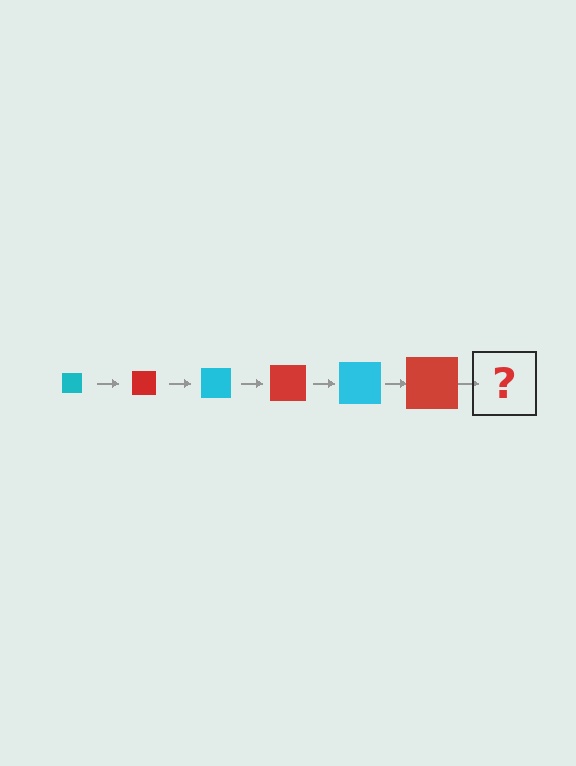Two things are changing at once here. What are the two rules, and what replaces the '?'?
The two rules are that the square grows larger each step and the color cycles through cyan and red. The '?' should be a cyan square, larger than the previous one.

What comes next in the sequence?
The next element should be a cyan square, larger than the previous one.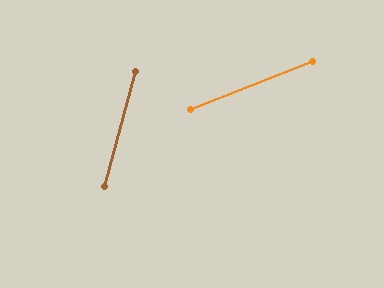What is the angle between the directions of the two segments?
Approximately 53 degrees.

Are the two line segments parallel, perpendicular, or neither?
Neither parallel nor perpendicular — they differ by about 53°.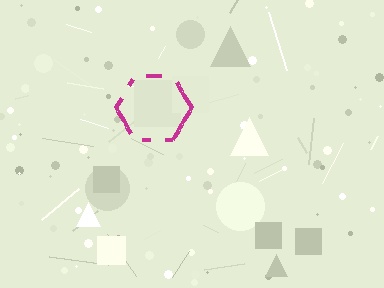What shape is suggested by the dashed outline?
The dashed outline suggests a hexagon.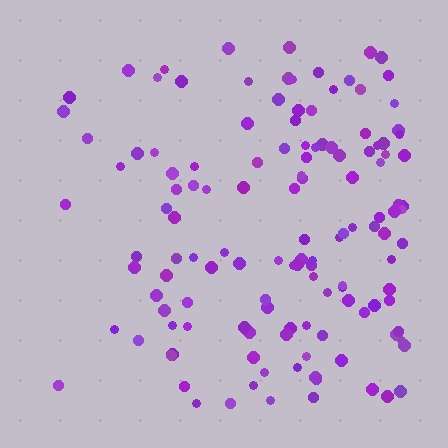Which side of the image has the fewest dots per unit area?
The left.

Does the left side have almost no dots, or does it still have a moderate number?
Still a moderate number, just noticeably fewer than the right.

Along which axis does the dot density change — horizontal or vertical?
Horizontal.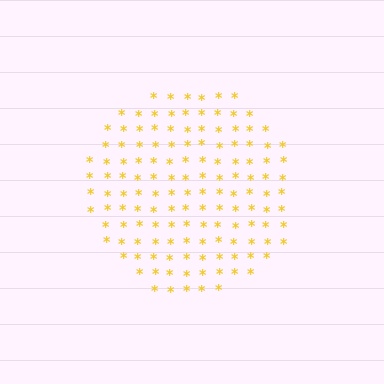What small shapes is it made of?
It is made of small asterisks.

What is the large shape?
The large shape is a circle.